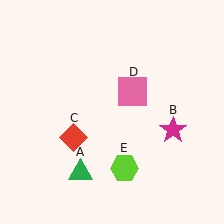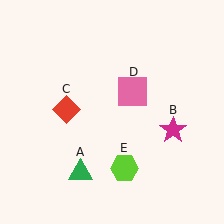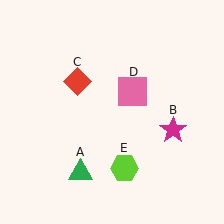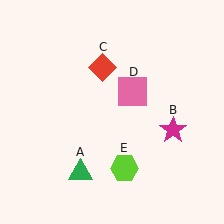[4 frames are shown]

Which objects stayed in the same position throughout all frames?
Green triangle (object A) and magenta star (object B) and pink square (object D) and lime hexagon (object E) remained stationary.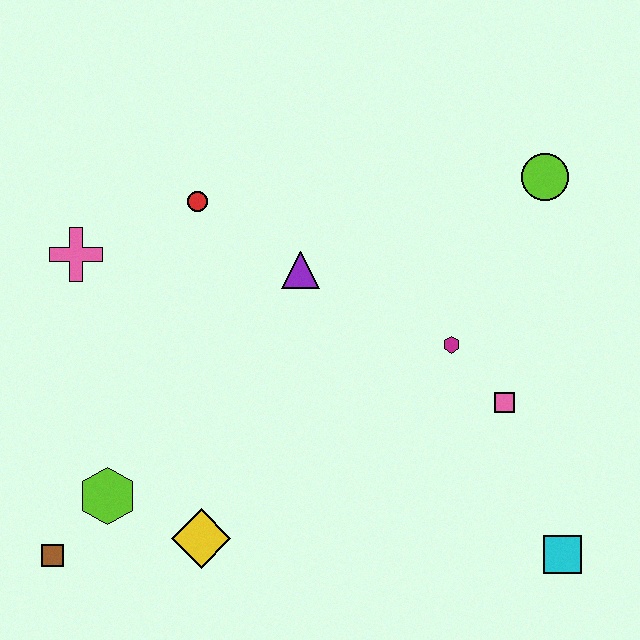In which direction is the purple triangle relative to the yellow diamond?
The purple triangle is above the yellow diamond.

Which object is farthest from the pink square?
The brown square is farthest from the pink square.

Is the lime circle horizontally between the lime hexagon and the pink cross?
No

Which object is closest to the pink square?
The magenta hexagon is closest to the pink square.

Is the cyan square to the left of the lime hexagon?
No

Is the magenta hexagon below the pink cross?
Yes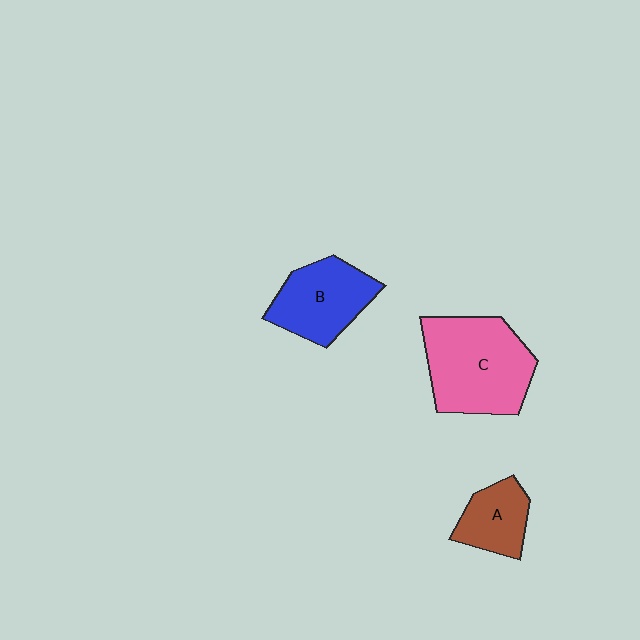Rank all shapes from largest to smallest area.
From largest to smallest: C (pink), B (blue), A (brown).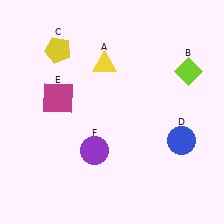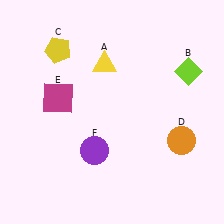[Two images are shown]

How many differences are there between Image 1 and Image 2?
There is 1 difference between the two images.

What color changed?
The circle (D) changed from blue in Image 1 to orange in Image 2.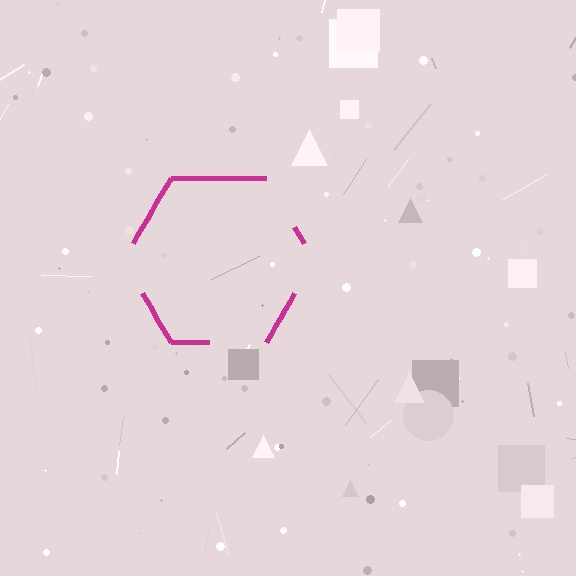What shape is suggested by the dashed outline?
The dashed outline suggests a hexagon.